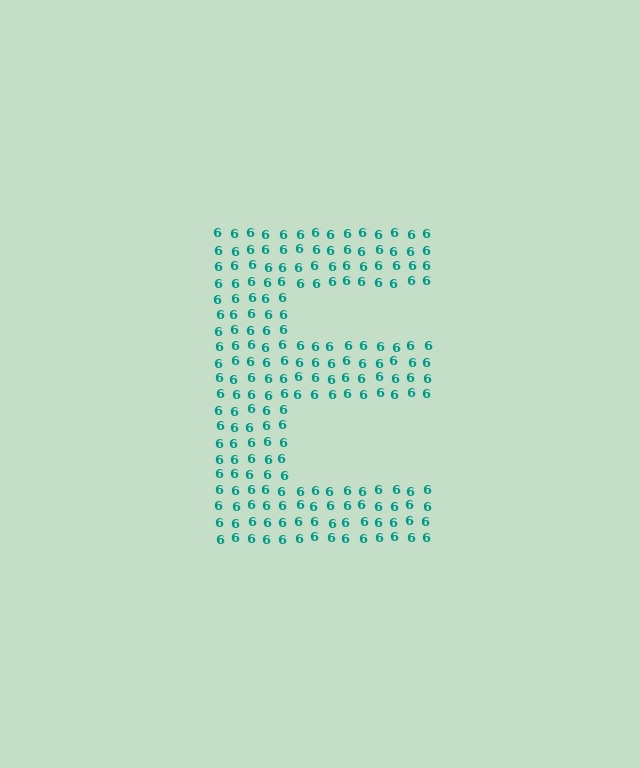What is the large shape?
The large shape is the letter E.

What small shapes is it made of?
It is made of small digit 6's.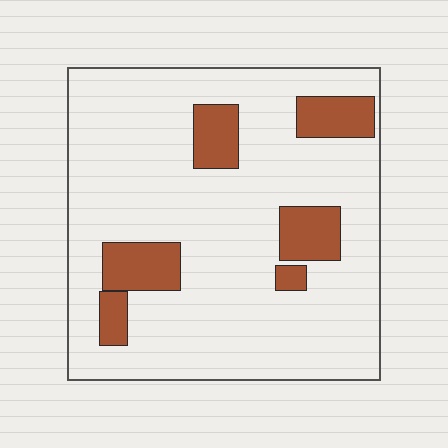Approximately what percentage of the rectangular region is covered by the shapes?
Approximately 15%.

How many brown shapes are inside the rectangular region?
6.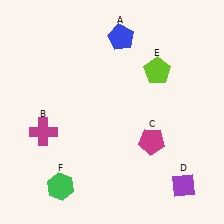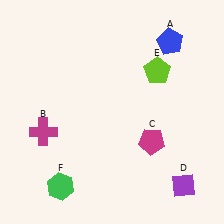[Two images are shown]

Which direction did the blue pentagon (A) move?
The blue pentagon (A) moved right.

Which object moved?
The blue pentagon (A) moved right.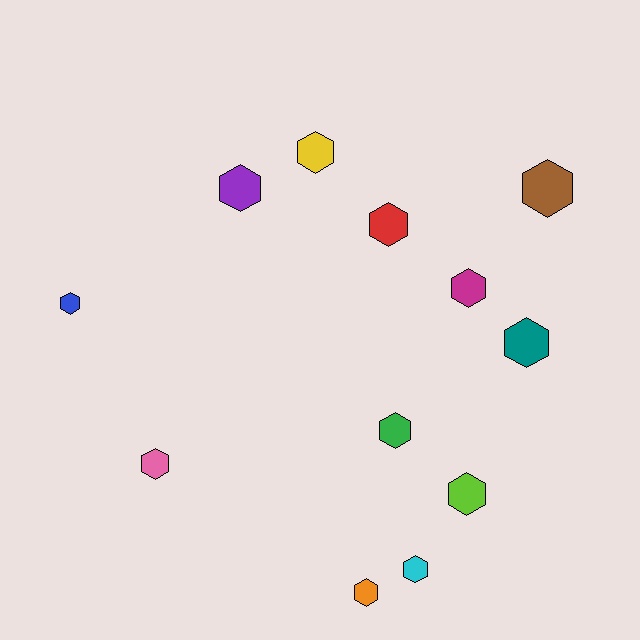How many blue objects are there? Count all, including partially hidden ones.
There is 1 blue object.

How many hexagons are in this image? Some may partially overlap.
There are 12 hexagons.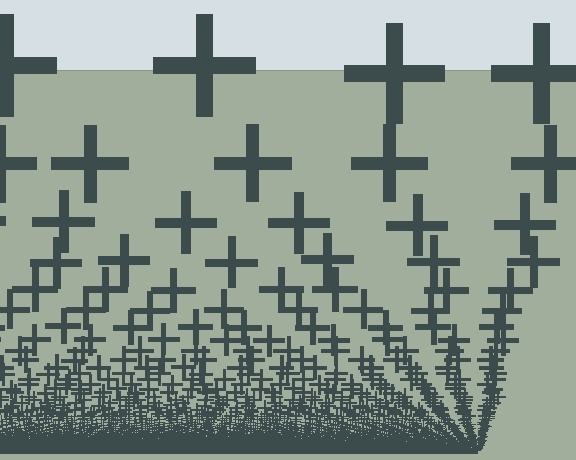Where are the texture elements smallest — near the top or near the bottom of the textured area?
Near the bottom.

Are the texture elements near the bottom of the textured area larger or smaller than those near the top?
Smaller. The gradient is inverted — elements near the bottom are smaller and denser.